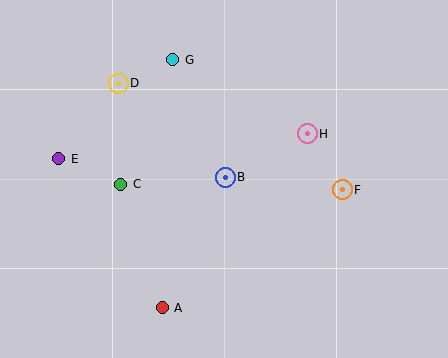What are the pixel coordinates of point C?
Point C is at (121, 184).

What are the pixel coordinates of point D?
Point D is at (118, 83).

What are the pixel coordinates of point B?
Point B is at (225, 177).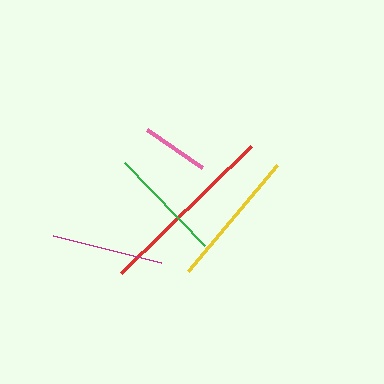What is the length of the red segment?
The red segment is approximately 182 pixels long.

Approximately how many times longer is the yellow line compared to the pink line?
The yellow line is approximately 2.1 times the length of the pink line.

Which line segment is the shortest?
The pink line is the shortest at approximately 67 pixels.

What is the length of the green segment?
The green segment is approximately 115 pixels long.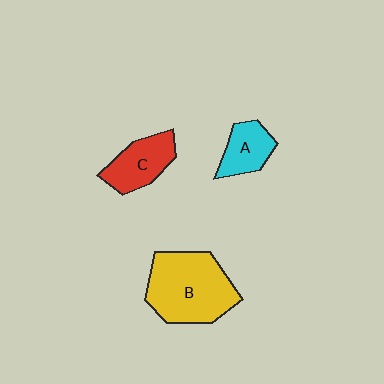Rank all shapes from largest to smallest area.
From largest to smallest: B (yellow), C (red), A (cyan).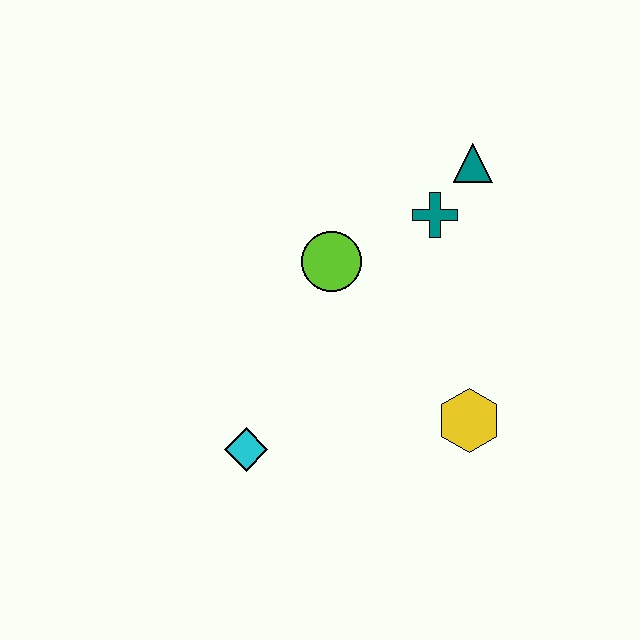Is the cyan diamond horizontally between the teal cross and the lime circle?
No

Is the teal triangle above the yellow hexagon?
Yes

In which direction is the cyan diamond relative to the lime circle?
The cyan diamond is below the lime circle.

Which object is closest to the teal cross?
The teal triangle is closest to the teal cross.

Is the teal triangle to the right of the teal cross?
Yes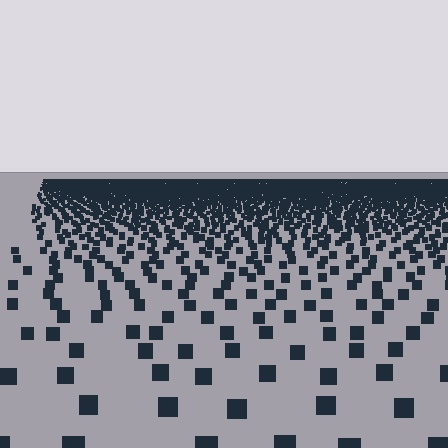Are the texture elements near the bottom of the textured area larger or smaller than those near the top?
Larger. Near the bottom, elements are closer to the viewer and appear at a bigger on-screen size.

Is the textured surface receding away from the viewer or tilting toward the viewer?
The surface is receding away from the viewer. Texture elements get smaller and denser toward the top.